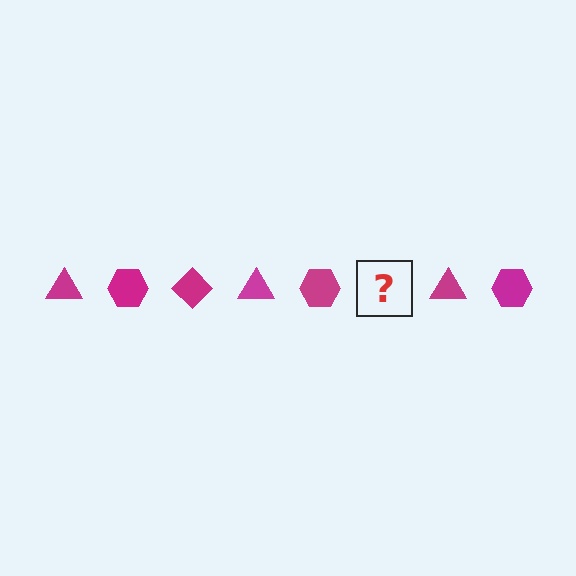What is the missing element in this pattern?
The missing element is a magenta diamond.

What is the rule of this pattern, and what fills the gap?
The rule is that the pattern cycles through triangle, hexagon, diamond shapes in magenta. The gap should be filled with a magenta diamond.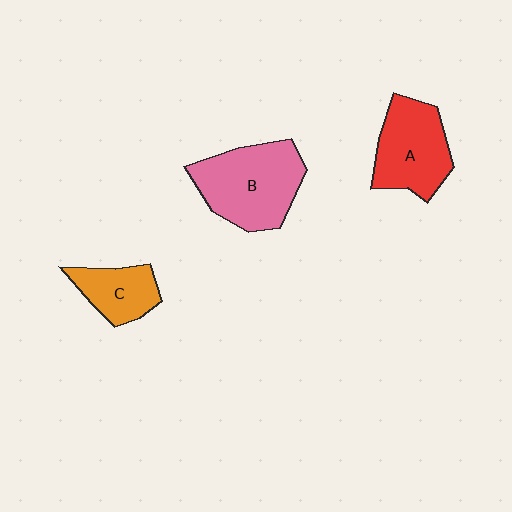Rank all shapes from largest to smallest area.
From largest to smallest: B (pink), A (red), C (orange).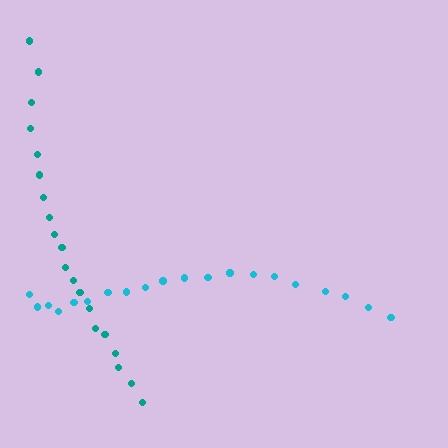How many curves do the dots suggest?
There are 2 distinct paths.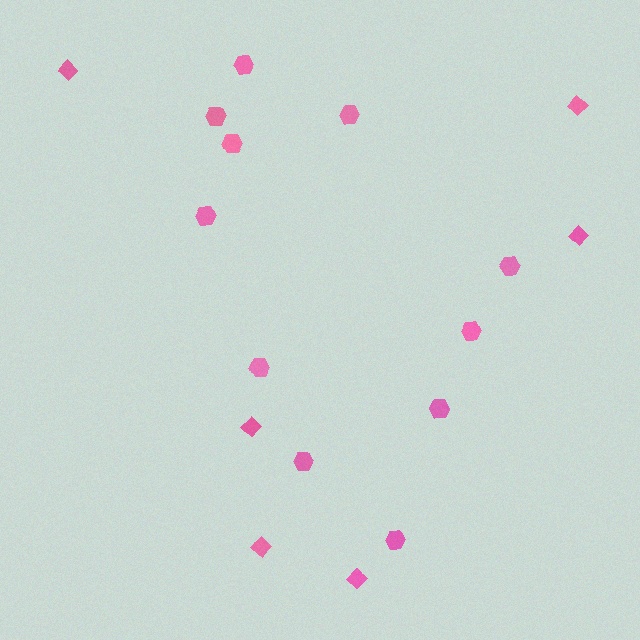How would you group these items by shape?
There are 2 groups: one group of hexagons (11) and one group of diamonds (6).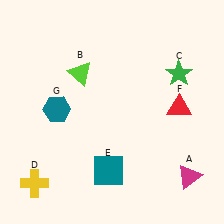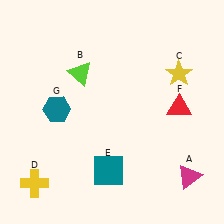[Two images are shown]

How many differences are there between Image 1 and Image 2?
There is 1 difference between the two images.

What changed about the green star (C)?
In Image 1, C is green. In Image 2, it changed to yellow.